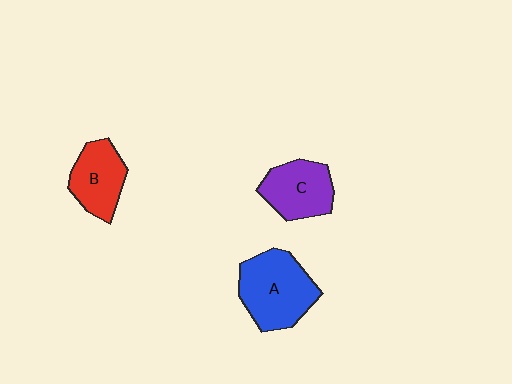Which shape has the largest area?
Shape A (blue).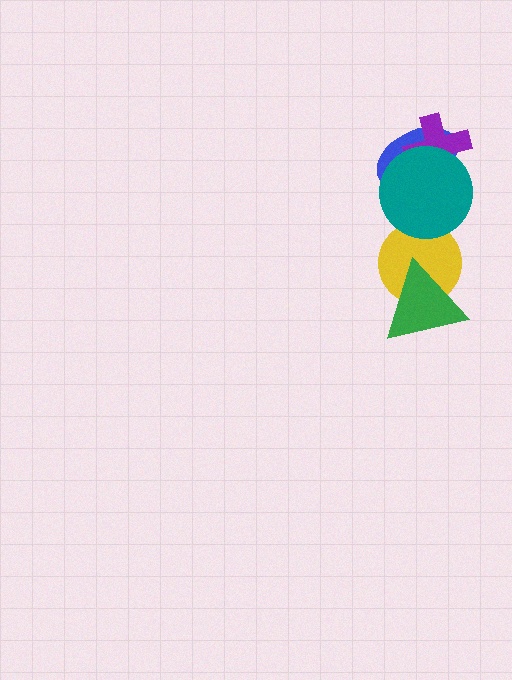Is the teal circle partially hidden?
No, no other shape covers it.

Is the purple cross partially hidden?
Yes, it is partially covered by another shape.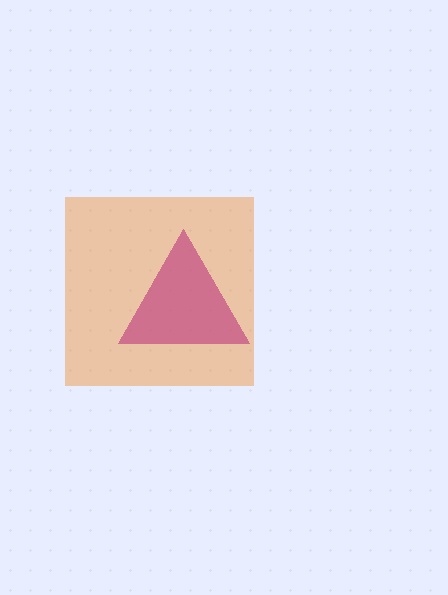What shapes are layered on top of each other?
The layered shapes are: a purple triangle, an orange square.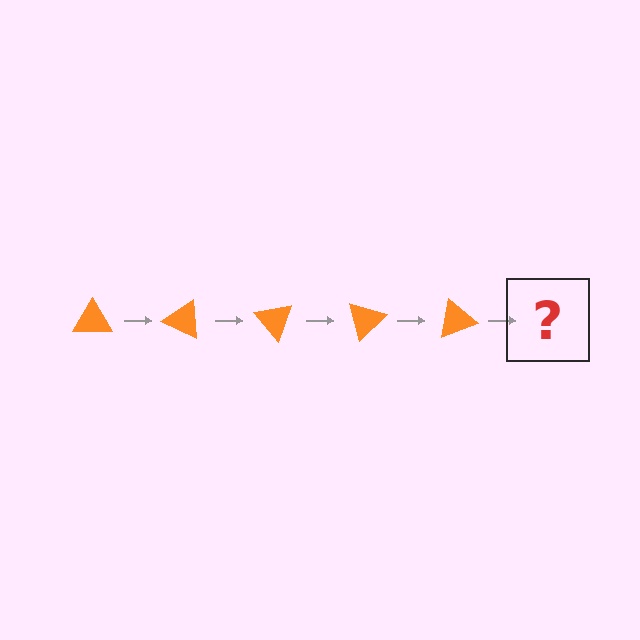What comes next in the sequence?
The next element should be an orange triangle rotated 125 degrees.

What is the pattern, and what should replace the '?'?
The pattern is that the triangle rotates 25 degrees each step. The '?' should be an orange triangle rotated 125 degrees.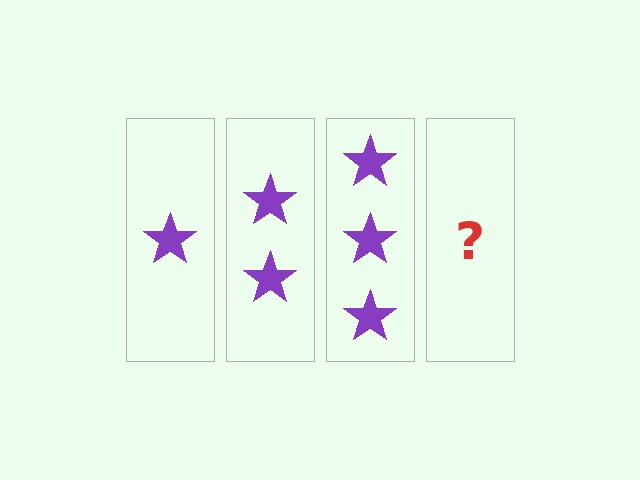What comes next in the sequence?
The next element should be 4 stars.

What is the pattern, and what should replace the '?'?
The pattern is that each step adds one more star. The '?' should be 4 stars.